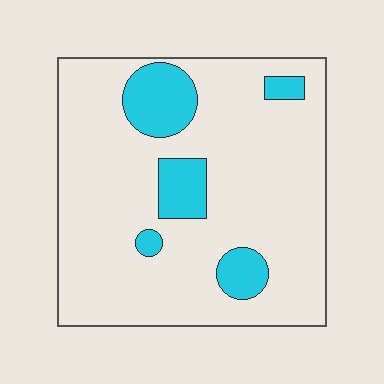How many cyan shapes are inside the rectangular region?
5.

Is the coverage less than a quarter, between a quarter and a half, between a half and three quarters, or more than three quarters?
Less than a quarter.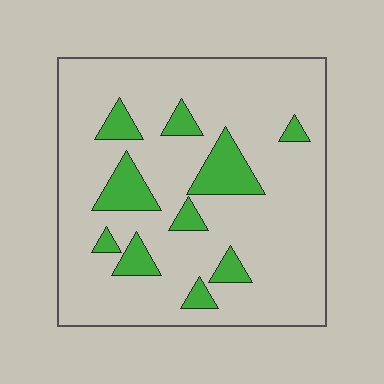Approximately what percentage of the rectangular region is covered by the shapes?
Approximately 15%.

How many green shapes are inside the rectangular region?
10.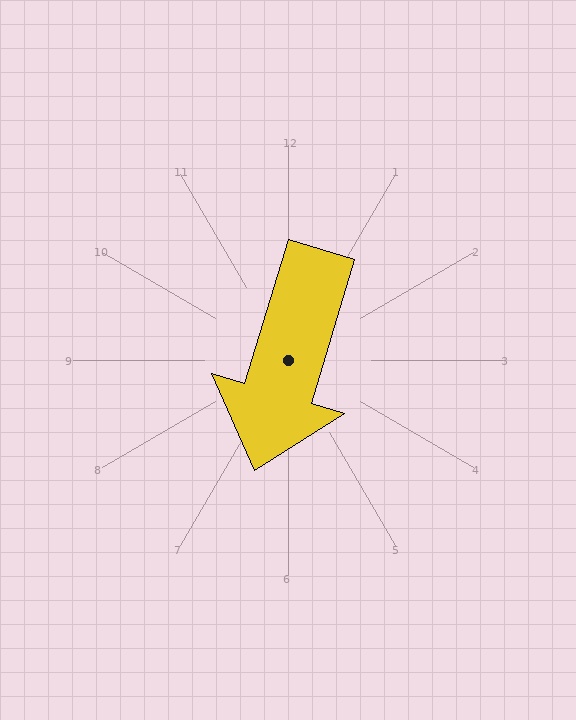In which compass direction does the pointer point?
South.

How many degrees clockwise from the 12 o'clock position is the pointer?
Approximately 197 degrees.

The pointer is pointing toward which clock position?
Roughly 7 o'clock.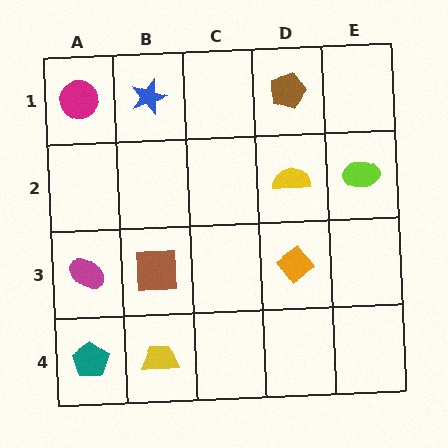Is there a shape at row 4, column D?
No, that cell is empty.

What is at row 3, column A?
A magenta ellipse.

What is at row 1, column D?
A brown pentagon.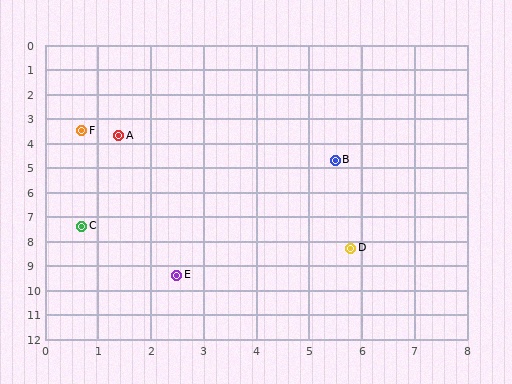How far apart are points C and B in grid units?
Points C and B are about 5.5 grid units apart.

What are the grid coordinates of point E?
Point E is at approximately (2.5, 9.4).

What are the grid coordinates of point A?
Point A is at approximately (1.4, 3.7).